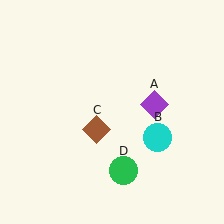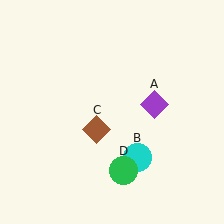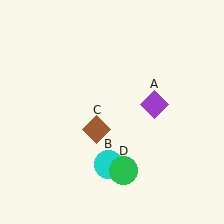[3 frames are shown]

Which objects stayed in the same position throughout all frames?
Purple diamond (object A) and brown diamond (object C) and green circle (object D) remained stationary.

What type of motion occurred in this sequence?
The cyan circle (object B) rotated clockwise around the center of the scene.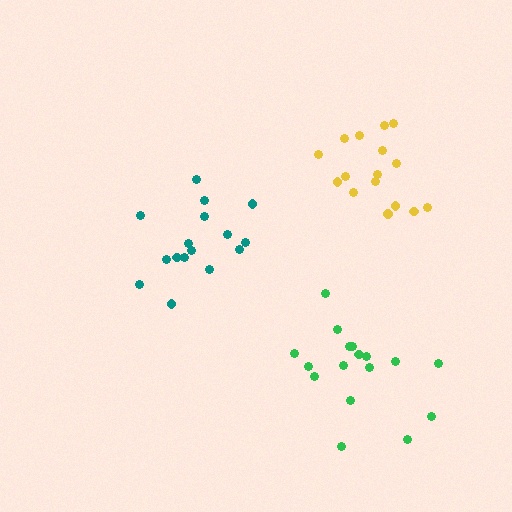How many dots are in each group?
Group 1: 16 dots, Group 2: 16 dots, Group 3: 17 dots (49 total).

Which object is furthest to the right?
The yellow cluster is rightmost.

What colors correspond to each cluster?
The clusters are colored: yellow, teal, green.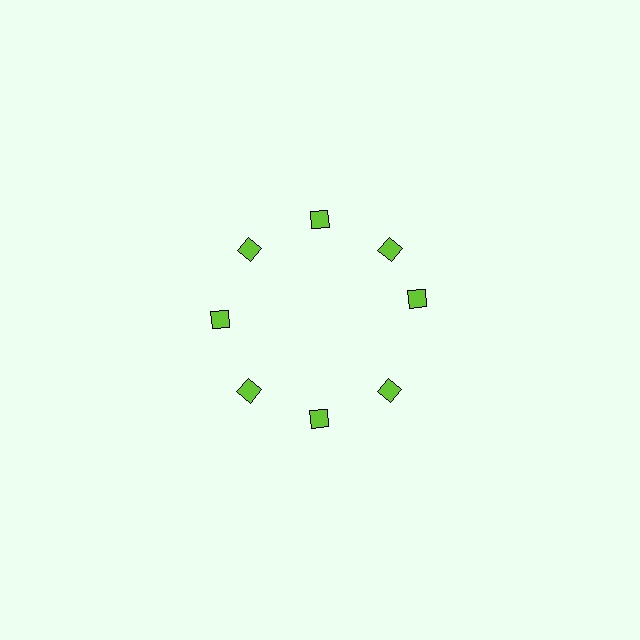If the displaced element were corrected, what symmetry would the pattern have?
It would have 8-fold rotational symmetry — the pattern would map onto itself every 45 degrees.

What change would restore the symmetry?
The symmetry would be restored by rotating it back into even spacing with its neighbors so that all 8 diamonds sit at equal angles and equal distance from the center.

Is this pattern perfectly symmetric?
No. The 8 lime diamonds are arranged in a ring, but one element near the 3 o'clock position is rotated out of alignment along the ring, breaking the 8-fold rotational symmetry.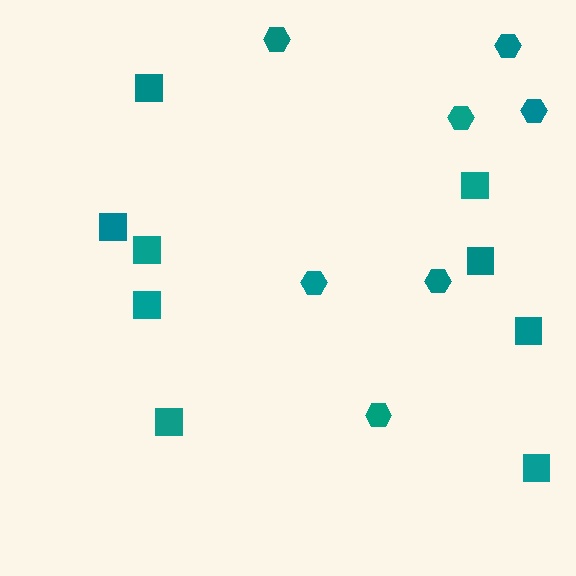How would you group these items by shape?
There are 2 groups: one group of hexagons (7) and one group of squares (9).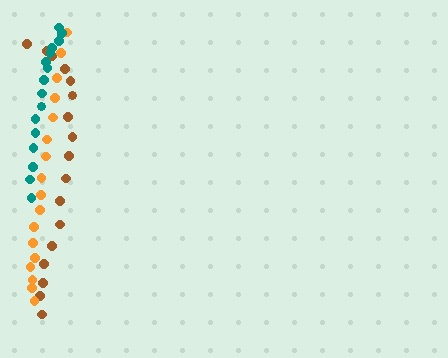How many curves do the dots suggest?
There are 3 distinct paths.